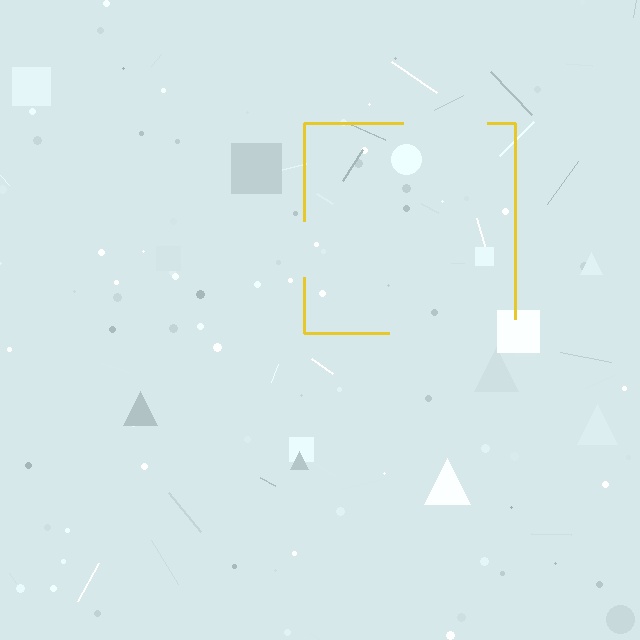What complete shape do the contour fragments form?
The contour fragments form a square.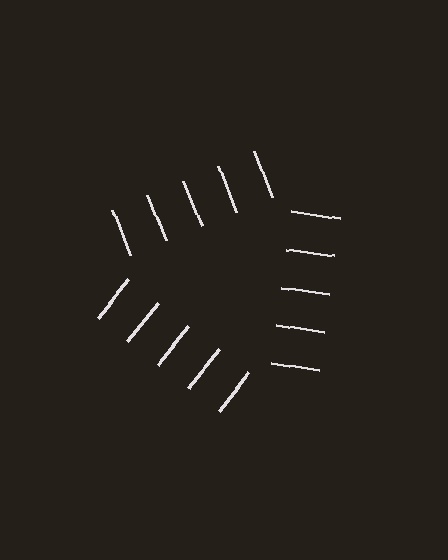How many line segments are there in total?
15 — 5 along each of the 3 edges.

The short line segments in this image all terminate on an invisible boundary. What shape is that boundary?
An illusory triangle — the line segments terminate on its edges but no continuous stroke is drawn.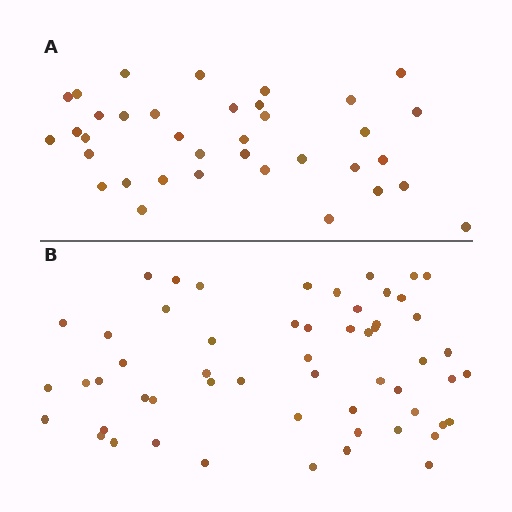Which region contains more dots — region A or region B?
Region B (the bottom region) has more dots.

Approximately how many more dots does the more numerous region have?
Region B has approximately 20 more dots than region A.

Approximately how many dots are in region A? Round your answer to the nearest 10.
About 40 dots. (The exact count is 36, which rounds to 40.)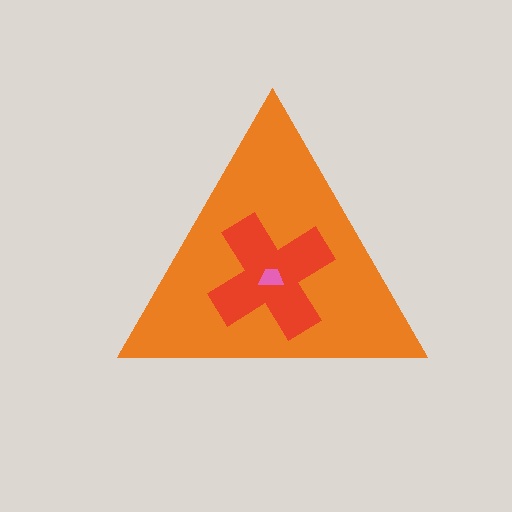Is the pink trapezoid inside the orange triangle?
Yes.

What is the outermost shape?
The orange triangle.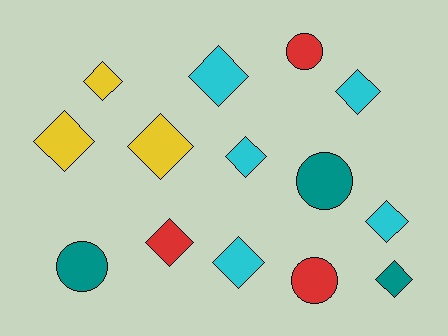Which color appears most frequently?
Cyan, with 5 objects.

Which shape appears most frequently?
Diamond, with 10 objects.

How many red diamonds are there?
There is 1 red diamond.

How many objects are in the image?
There are 14 objects.